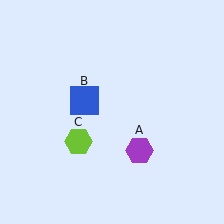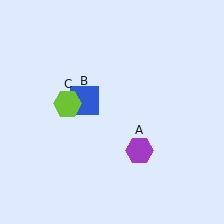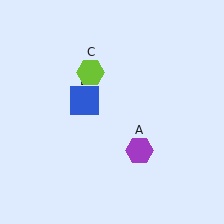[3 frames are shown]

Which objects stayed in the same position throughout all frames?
Purple hexagon (object A) and blue square (object B) remained stationary.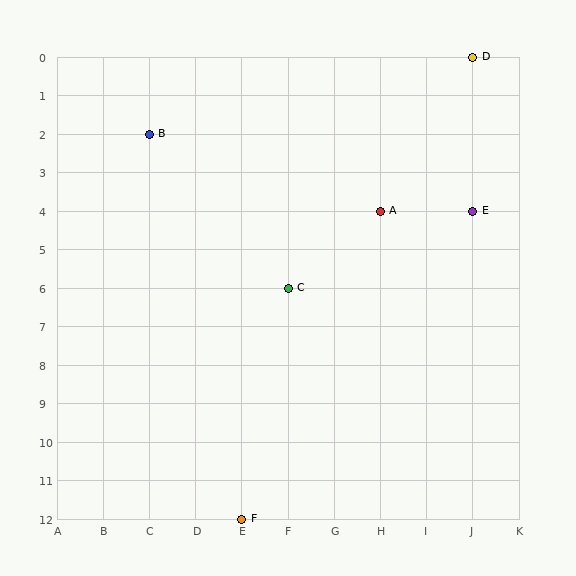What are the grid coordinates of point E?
Point E is at grid coordinates (J, 4).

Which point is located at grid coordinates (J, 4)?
Point E is at (J, 4).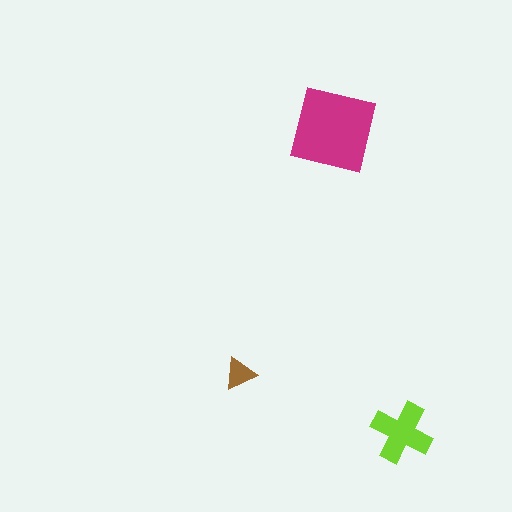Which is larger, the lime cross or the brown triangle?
The lime cross.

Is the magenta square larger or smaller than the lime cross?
Larger.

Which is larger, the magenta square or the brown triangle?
The magenta square.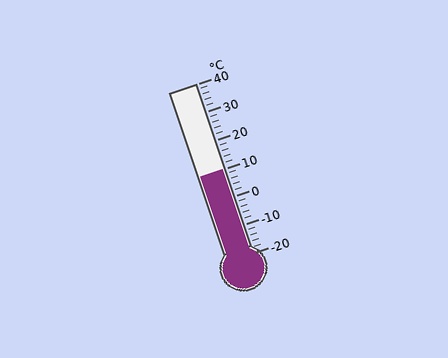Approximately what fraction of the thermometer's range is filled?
The thermometer is filled to approximately 50% of its range.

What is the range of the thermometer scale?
The thermometer scale ranges from -20°C to 40°C.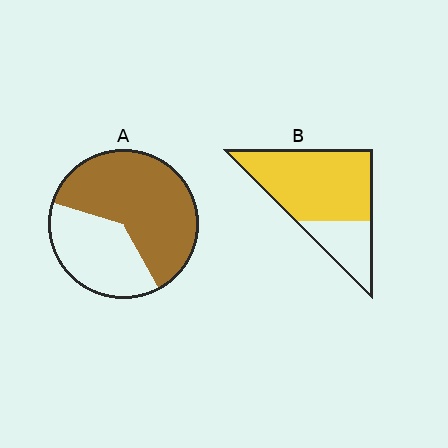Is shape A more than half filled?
Yes.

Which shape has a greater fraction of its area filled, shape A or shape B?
Shape B.